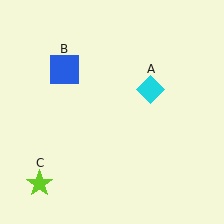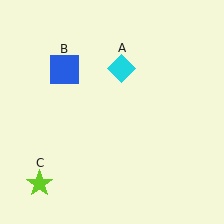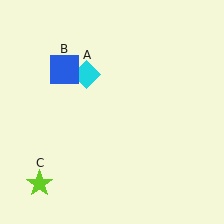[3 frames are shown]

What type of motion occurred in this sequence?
The cyan diamond (object A) rotated counterclockwise around the center of the scene.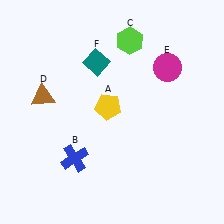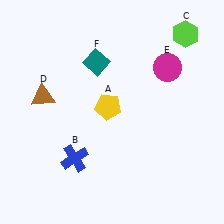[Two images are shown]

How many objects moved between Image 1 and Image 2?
1 object moved between the two images.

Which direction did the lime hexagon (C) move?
The lime hexagon (C) moved right.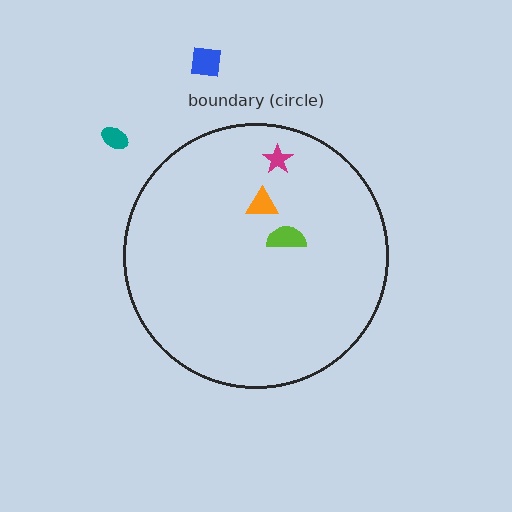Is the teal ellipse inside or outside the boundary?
Outside.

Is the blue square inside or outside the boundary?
Outside.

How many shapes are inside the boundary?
3 inside, 2 outside.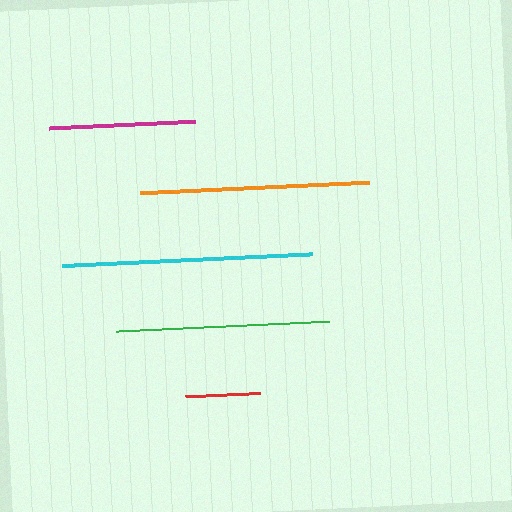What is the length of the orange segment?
The orange segment is approximately 229 pixels long.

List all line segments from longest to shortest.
From longest to shortest: cyan, orange, green, magenta, red.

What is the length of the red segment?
The red segment is approximately 75 pixels long.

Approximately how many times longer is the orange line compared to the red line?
The orange line is approximately 3.1 times the length of the red line.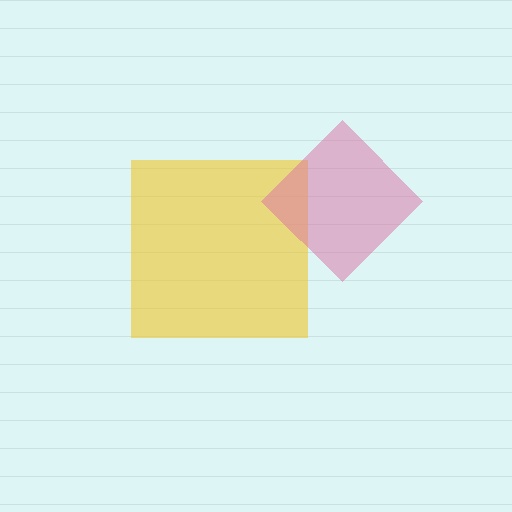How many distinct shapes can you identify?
There are 2 distinct shapes: a yellow square, a pink diamond.